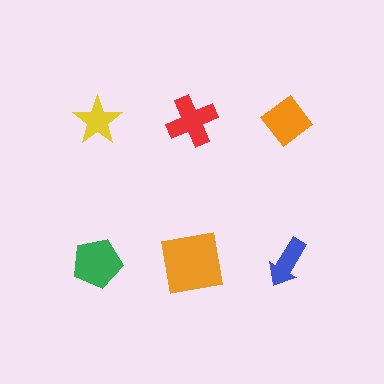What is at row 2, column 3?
A blue arrow.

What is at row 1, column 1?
A yellow star.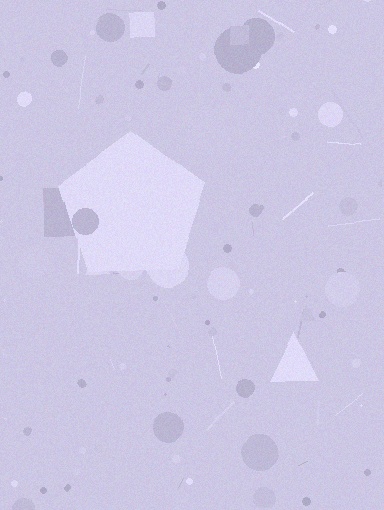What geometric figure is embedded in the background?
A pentagon is embedded in the background.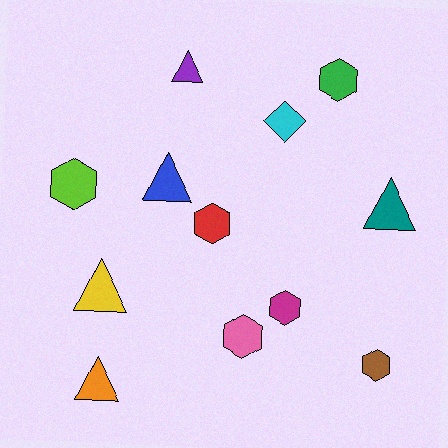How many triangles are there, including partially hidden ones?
There are 5 triangles.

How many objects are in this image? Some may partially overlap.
There are 12 objects.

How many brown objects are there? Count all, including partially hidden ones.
There is 1 brown object.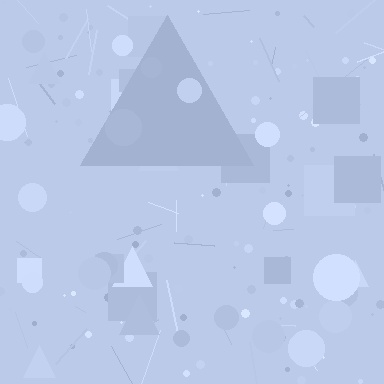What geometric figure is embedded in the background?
A triangle is embedded in the background.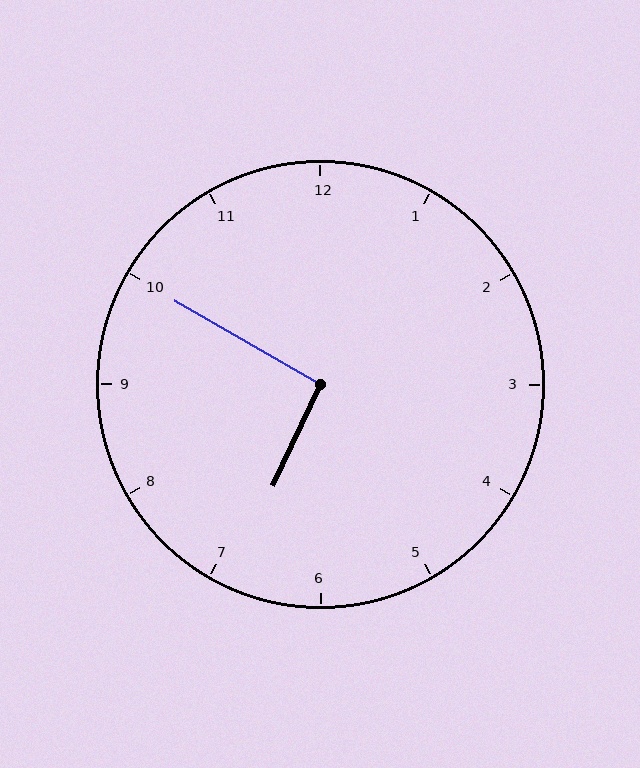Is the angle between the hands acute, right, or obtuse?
It is right.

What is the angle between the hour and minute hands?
Approximately 95 degrees.